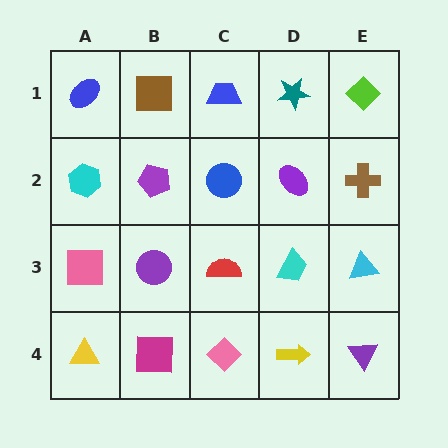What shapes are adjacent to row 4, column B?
A purple circle (row 3, column B), a yellow triangle (row 4, column A), a pink diamond (row 4, column C).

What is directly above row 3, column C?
A blue circle.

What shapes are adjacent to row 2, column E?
A lime diamond (row 1, column E), a cyan triangle (row 3, column E), a purple ellipse (row 2, column D).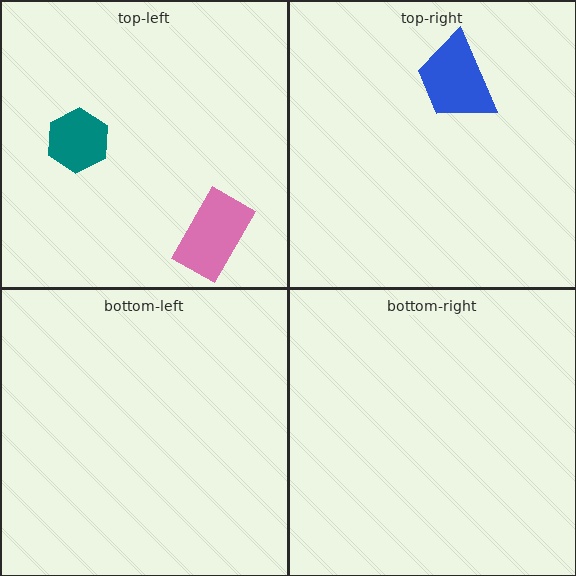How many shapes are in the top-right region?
1.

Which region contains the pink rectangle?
The top-left region.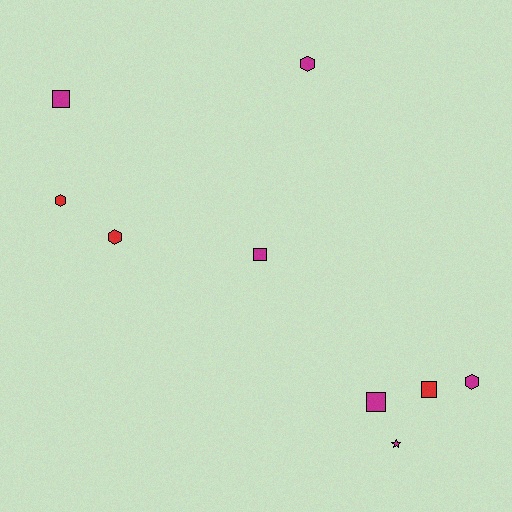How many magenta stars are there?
There is 1 magenta star.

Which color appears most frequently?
Magenta, with 6 objects.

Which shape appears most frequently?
Hexagon, with 4 objects.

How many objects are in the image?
There are 9 objects.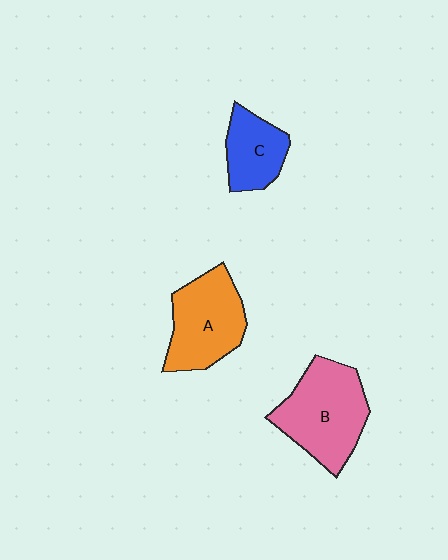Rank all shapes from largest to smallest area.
From largest to smallest: B (pink), A (orange), C (blue).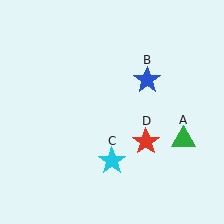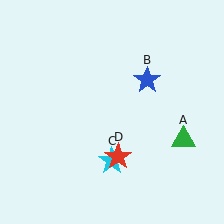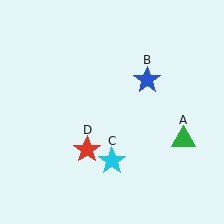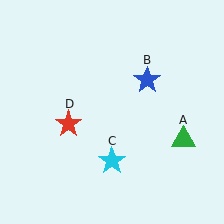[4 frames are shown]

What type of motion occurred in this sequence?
The red star (object D) rotated clockwise around the center of the scene.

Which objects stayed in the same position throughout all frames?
Green triangle (object A) and blue star (object B) and cyan star (object C) remained stationary.